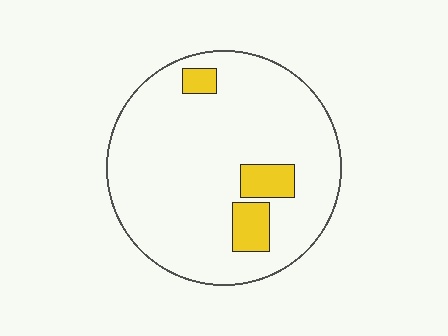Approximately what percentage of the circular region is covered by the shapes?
Approximately 10%.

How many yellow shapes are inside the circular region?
3.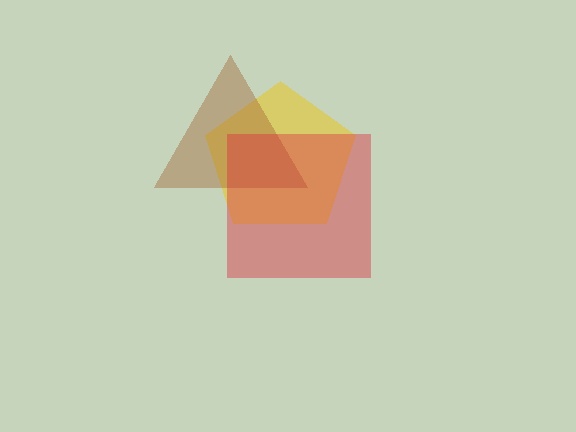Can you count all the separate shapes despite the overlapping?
Yes, there are 3 separate shapes.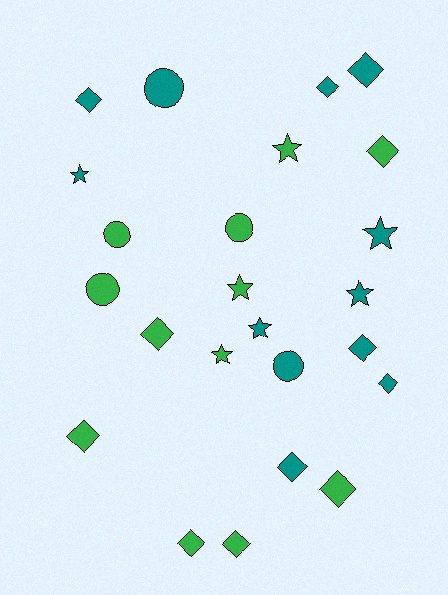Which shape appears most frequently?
Diamond, with 12 objects.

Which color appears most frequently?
Green, with 12 objects.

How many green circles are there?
There are 3 green circles.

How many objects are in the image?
There are 24 objects.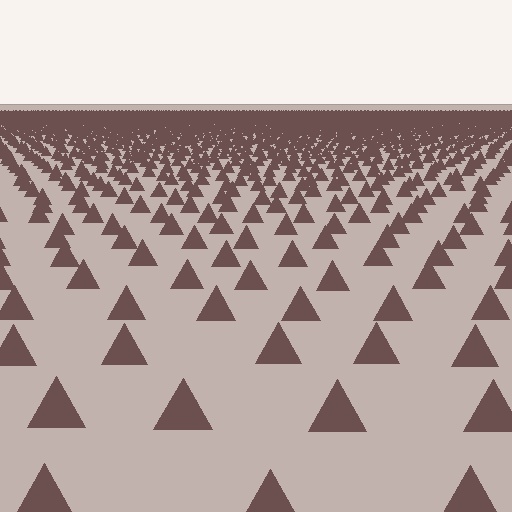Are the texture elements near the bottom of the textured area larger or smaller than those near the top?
Larger. Near the bottom, elements are closer to the viewer and appear at a bigger on-screen size.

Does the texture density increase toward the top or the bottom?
Density increases toward the top.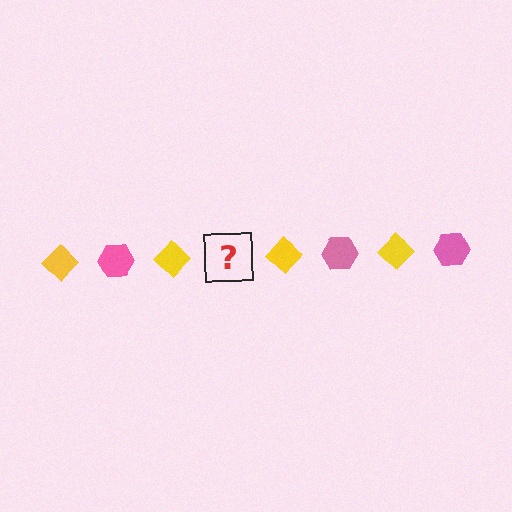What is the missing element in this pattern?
The missing element is a pink hexagon.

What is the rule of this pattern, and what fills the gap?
The rule is that the pattern alternates between yellow diamond and pink hexagon. The gap should be filled with a pink hexagon.